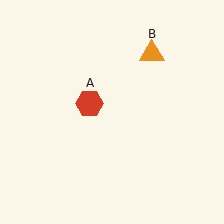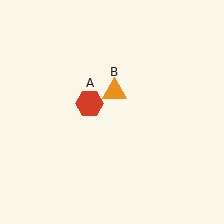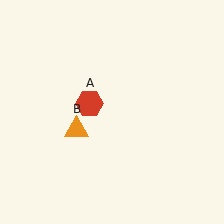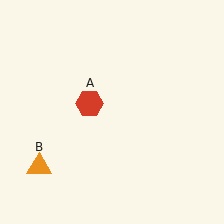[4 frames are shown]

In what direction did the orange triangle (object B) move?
The orange triangle (object B) moved down and to the left.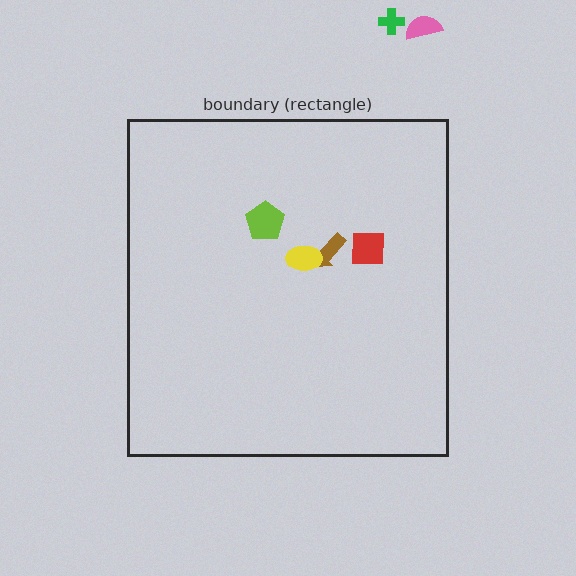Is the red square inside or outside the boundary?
Inside.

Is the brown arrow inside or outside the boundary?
Inside.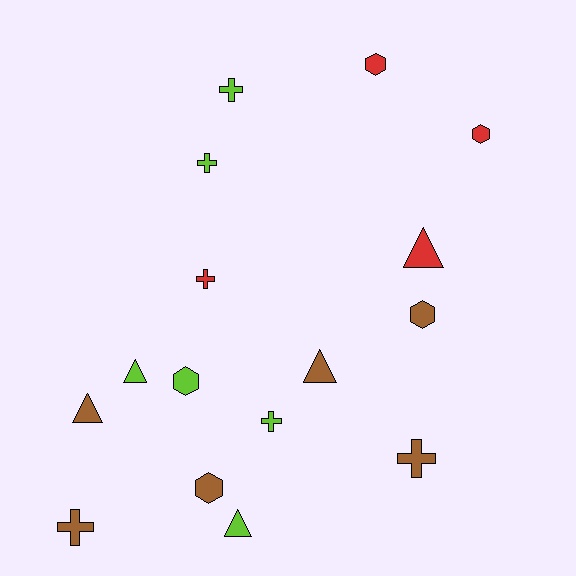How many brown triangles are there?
There are 2 brown triangles.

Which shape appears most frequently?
Cross, with 6 objects.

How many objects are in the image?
There are 16 objects.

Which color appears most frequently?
Brown, with 6 objects.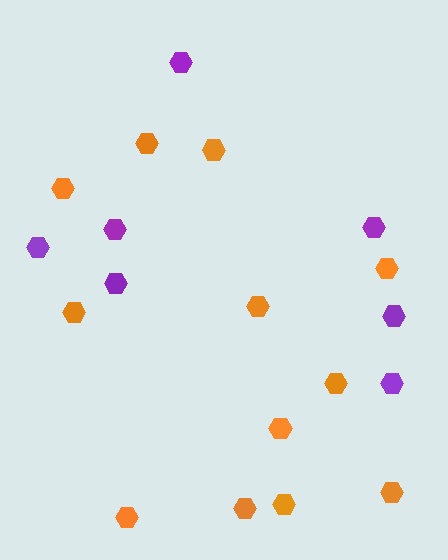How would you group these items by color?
There are 2 groups: one group of orange hexagons (12) and one group of purple hexagons (7).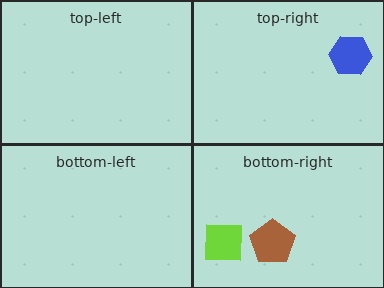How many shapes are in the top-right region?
1.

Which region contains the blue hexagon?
The top-right region.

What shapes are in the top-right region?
The blue hexagon.